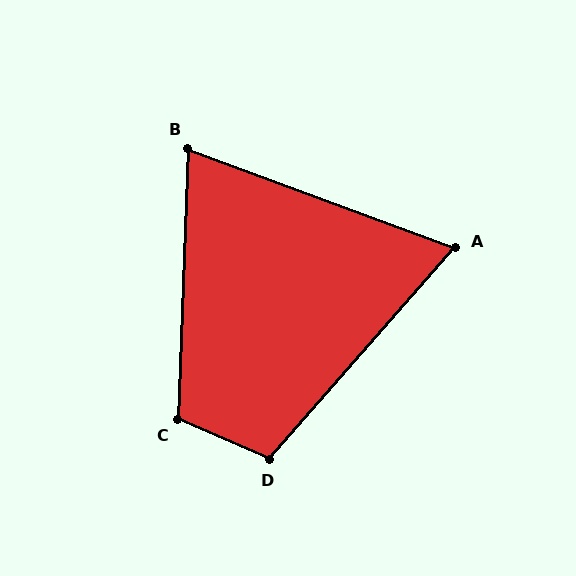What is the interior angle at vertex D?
Approximately 108 degrees (obtuse).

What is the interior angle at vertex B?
Approximately 72 degrees (acute).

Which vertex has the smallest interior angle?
A, at approximately 69 degrees.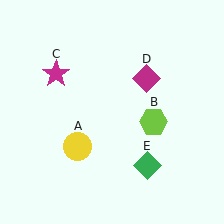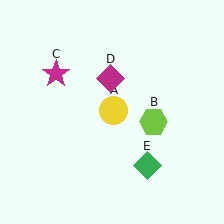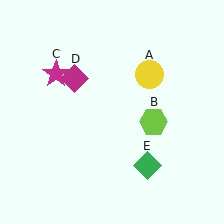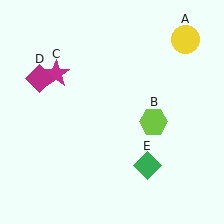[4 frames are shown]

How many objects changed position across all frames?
2 objects changed position: yellow circle (object A), magenta diamond (object D).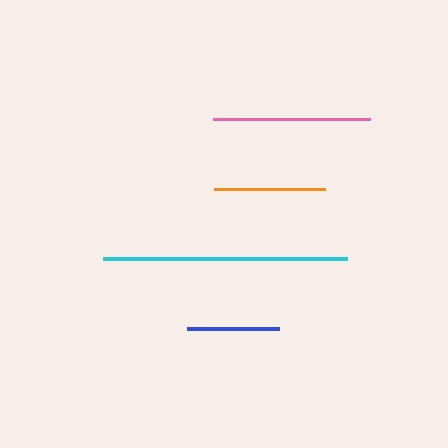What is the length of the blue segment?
The blue segment is approximately 92 pixels long.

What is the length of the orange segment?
The orange segment is approximately 111 pixels long.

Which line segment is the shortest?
The blue line is the shortest at approximately 92 pixels.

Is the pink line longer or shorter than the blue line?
The pink line is longer than the blue line.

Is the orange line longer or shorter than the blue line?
The orange line is longer than the blue line.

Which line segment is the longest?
The cyan line is the longest at approximately 243 pixels.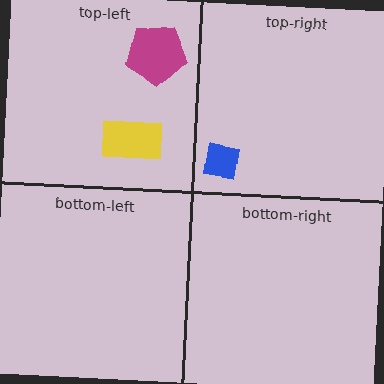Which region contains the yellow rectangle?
The top-left region.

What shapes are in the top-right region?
The blue square.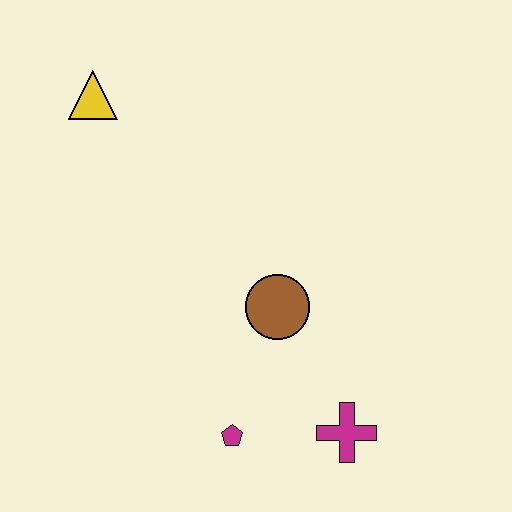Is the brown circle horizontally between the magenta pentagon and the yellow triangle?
No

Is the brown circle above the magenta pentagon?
Yes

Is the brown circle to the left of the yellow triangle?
No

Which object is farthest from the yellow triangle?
The magenta cross is farthest from the yellow triangle.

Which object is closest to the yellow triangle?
The brown circle is closest to the yellow triangle.